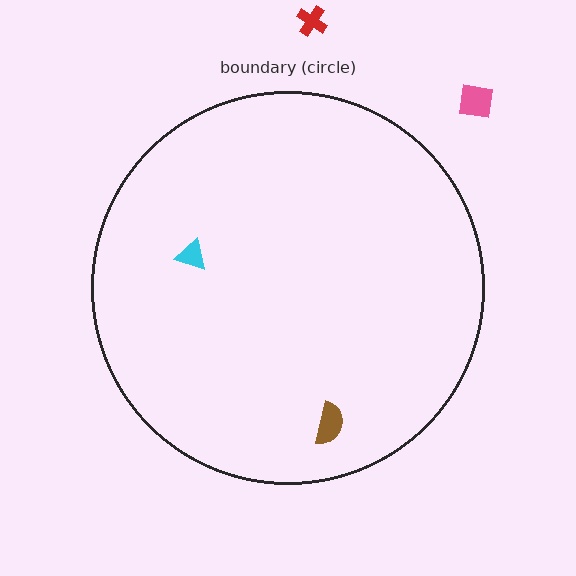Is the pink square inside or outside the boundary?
Outside.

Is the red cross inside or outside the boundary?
Outside.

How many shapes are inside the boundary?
2 inside, 2 outside.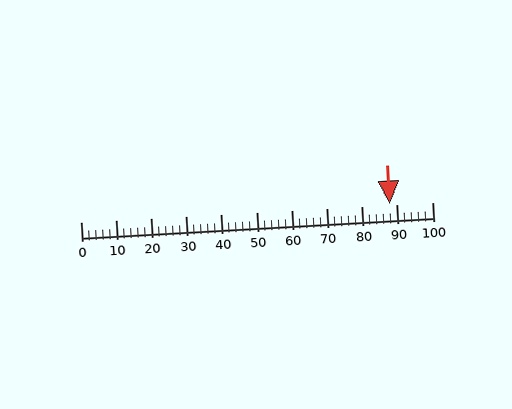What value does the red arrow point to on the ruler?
The red arrow points to approximately 88.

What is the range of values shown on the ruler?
The ruler shows values from 0 to 100.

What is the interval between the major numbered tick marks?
The major tick marks are spaced 10 units apart.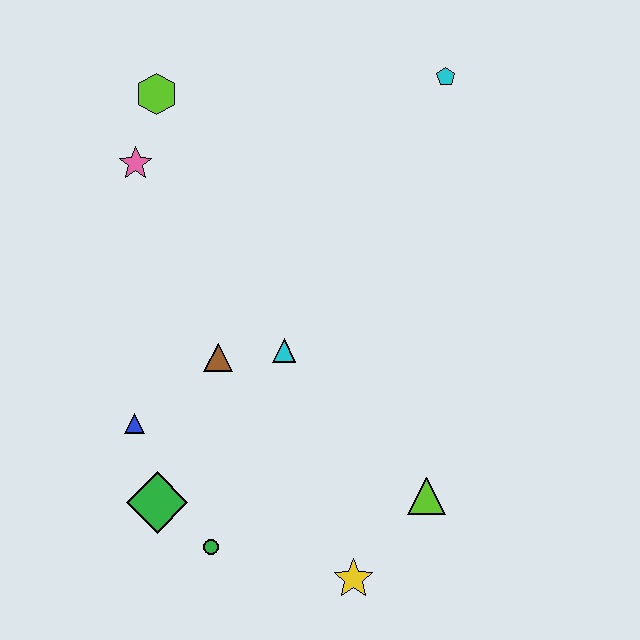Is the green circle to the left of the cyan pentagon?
Yes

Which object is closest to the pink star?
The lime hexagon is closest to the pink star.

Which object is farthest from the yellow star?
The lime hexagon is farthest from the yellow star.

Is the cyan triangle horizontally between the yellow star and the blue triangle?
Yes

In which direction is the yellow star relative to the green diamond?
The yellow star is to the right of the green diamond.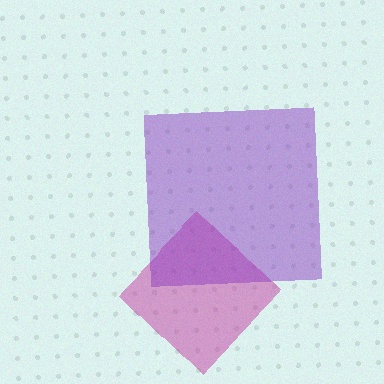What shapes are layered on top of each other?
The layered shapes are: a magenta diamond, a purple square.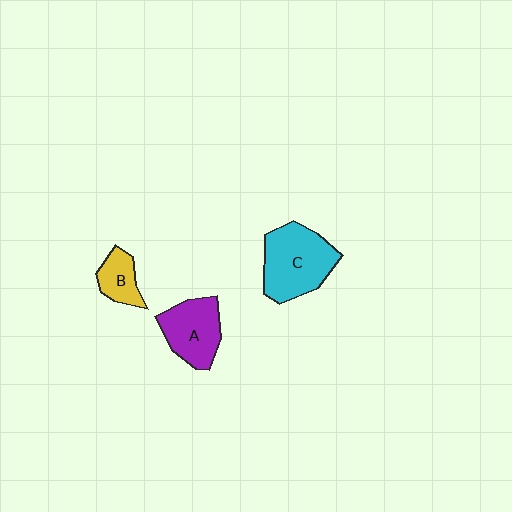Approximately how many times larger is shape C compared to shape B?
Approximately 2.4 times.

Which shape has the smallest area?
Shape B (yellow).